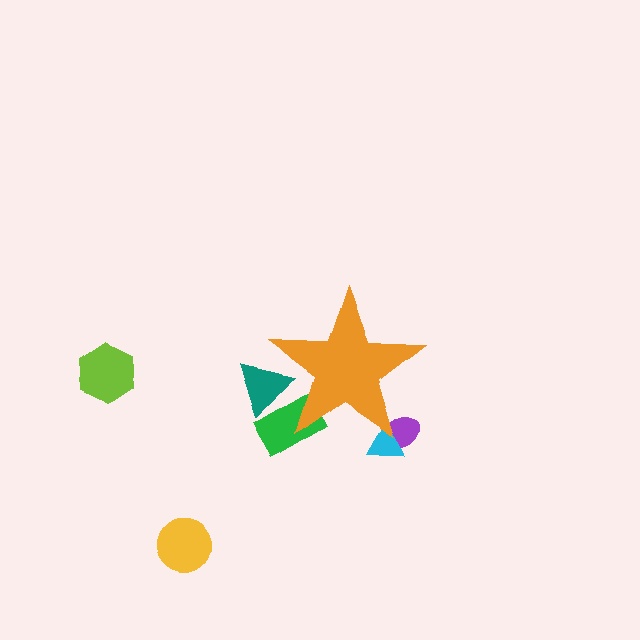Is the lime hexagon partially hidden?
No, the lime hexagon is fully visible.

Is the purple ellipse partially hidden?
Yes, the purple ellipse is partially hidden behind the orange star.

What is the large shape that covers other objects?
An orange star.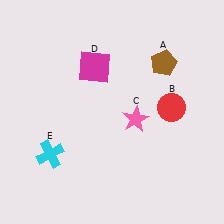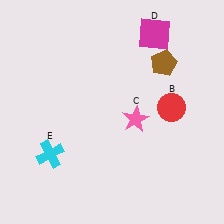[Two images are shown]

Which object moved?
The magenta square (D) moved right.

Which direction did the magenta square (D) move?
The magenta square (D) moved right.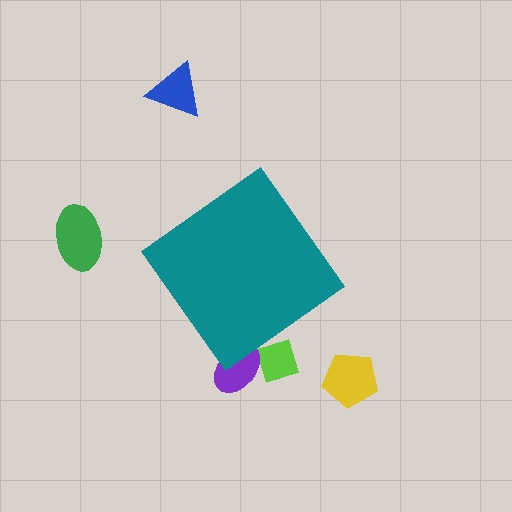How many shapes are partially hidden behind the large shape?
2 shapes are partially hidden.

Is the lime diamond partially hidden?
Yes, the lime diamond is partially hidden behind the teal diamond.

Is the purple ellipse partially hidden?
Yes, the purple ellipse is partially hidden behind the teal diamond.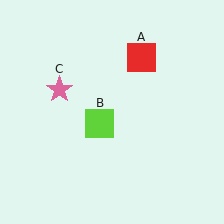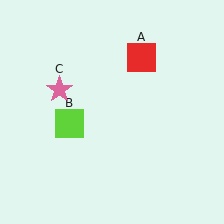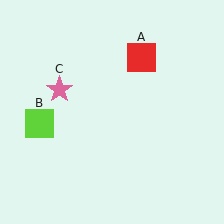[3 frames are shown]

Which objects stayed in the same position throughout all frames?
Red square (object A) and pink star (object C) remained stationary.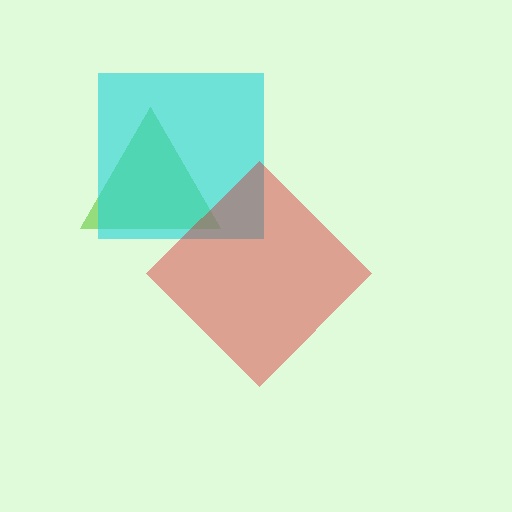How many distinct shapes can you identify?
There are 3 distinct shapes: a lime triangle, a cyan square, a red diamond.